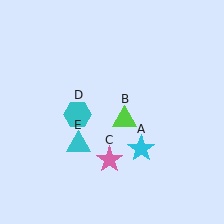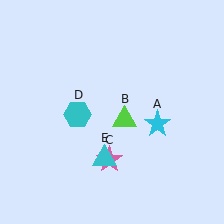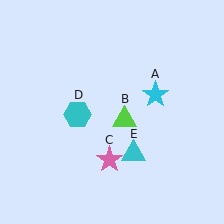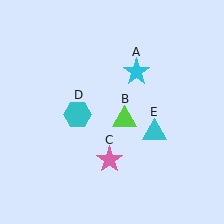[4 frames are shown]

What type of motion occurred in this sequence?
The cyan star (object A), cyan triangle (object E) rotated counterclockwise around the center of the scene.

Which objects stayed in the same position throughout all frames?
Lime triangle (object B) and pink star (object C) and cyan hexagon (object D) remained stationary.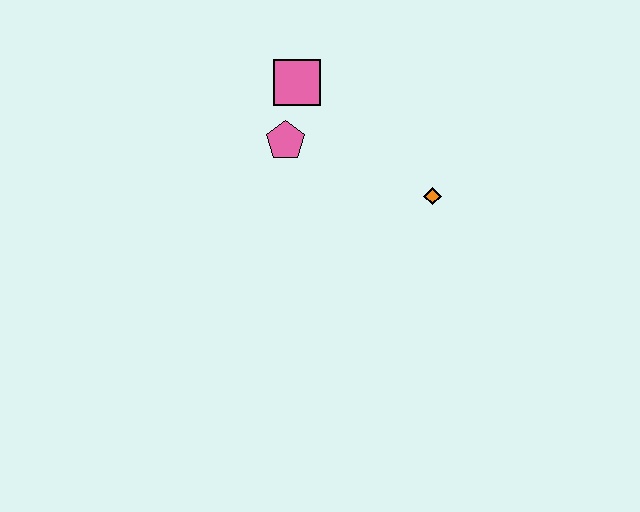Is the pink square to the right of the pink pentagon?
Yes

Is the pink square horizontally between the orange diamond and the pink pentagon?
Yes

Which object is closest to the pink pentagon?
The pink square is closest to the pink pentagon.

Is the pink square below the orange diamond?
No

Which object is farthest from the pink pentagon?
The orange diamond is farthest from the pink pentagon.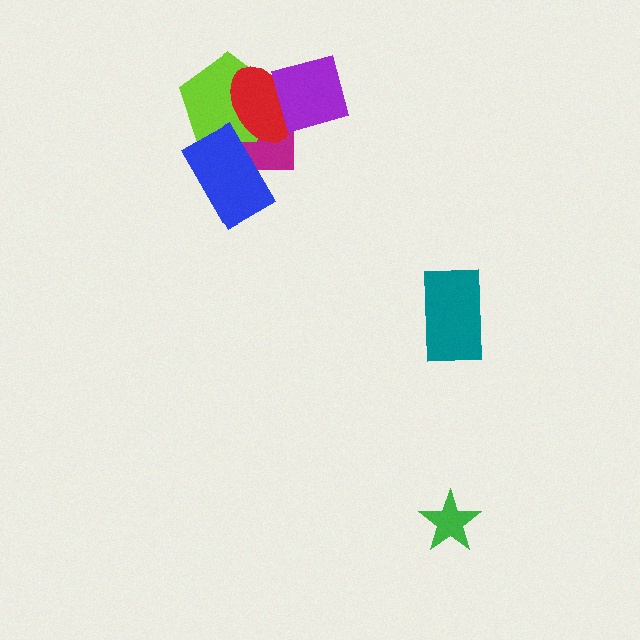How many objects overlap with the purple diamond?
3 objects overlap with the purple diamond.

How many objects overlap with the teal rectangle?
0 objects overlap with the teal rectangle.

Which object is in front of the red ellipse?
The purple diamond is in front of the red ellipse.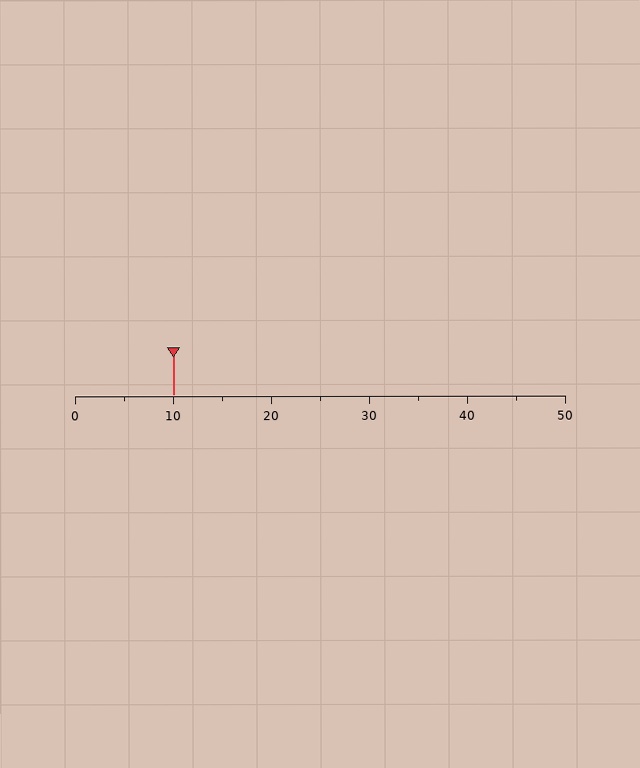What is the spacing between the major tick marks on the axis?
The major ticks are spaced 10 apart.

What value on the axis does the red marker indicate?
The marker indicates approximately 10.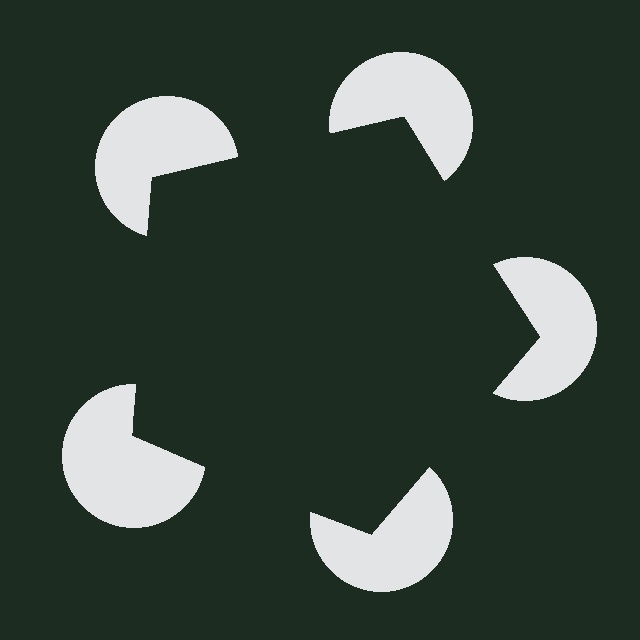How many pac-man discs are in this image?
There are 5 — one at each vertex of the illusory pentagon.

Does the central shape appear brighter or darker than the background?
It typically appears slightly darker than the background, even though no actual brightness change is drawn.